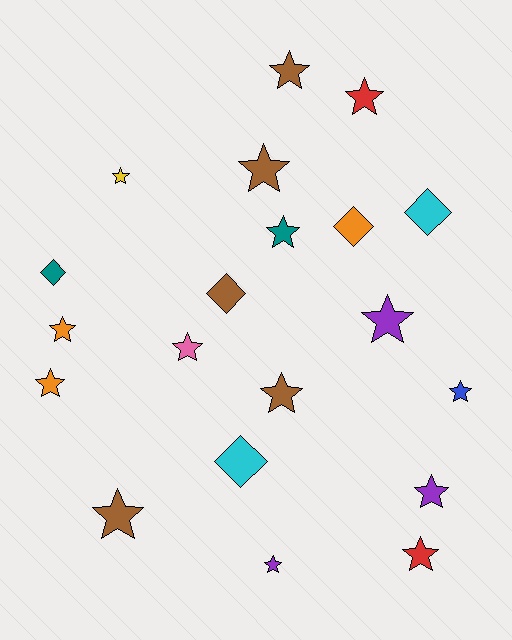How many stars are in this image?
There are 15 stars.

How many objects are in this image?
There are 20 objects.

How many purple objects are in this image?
There are 3 purple objects.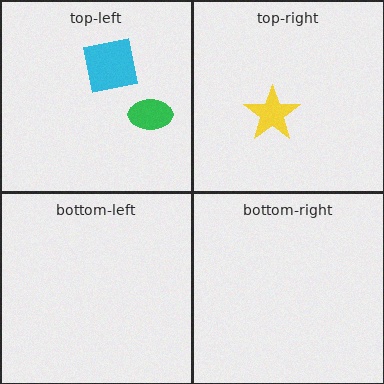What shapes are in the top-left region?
The green ellipse, the cyan square.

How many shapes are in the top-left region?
2.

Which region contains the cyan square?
The top-left region.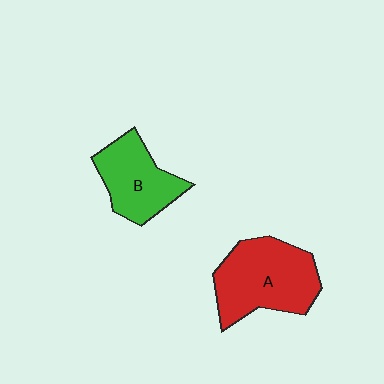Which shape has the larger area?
Shape A (red).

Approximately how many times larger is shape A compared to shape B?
Approximately 1.4 times.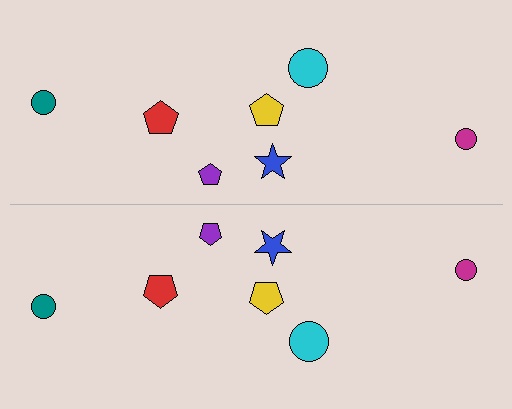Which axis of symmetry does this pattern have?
The pattern has a horizontal axis of symmetry running through the center of the image.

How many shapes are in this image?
There are 14 shapes in this image.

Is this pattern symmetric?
Yes, this pattern has bilateral (reflection) symmetry.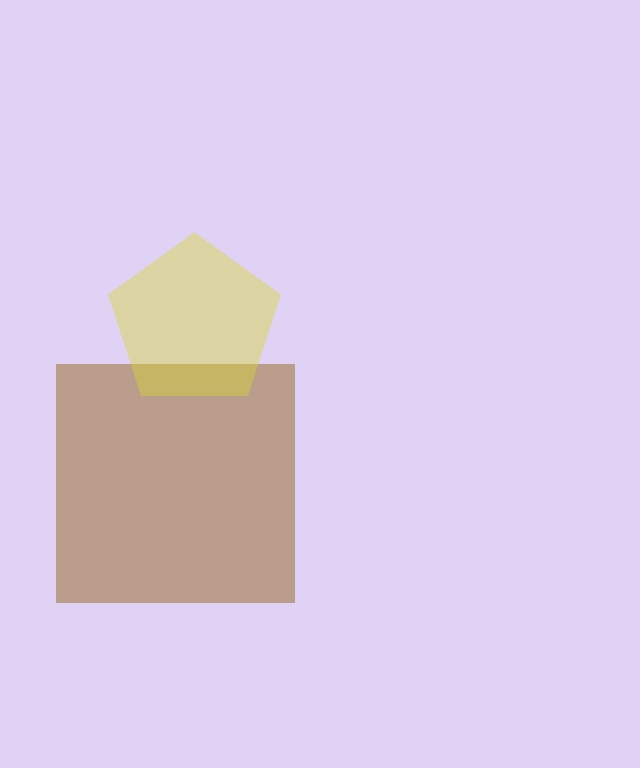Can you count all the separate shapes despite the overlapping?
Yes, there are 2 separate shapes.